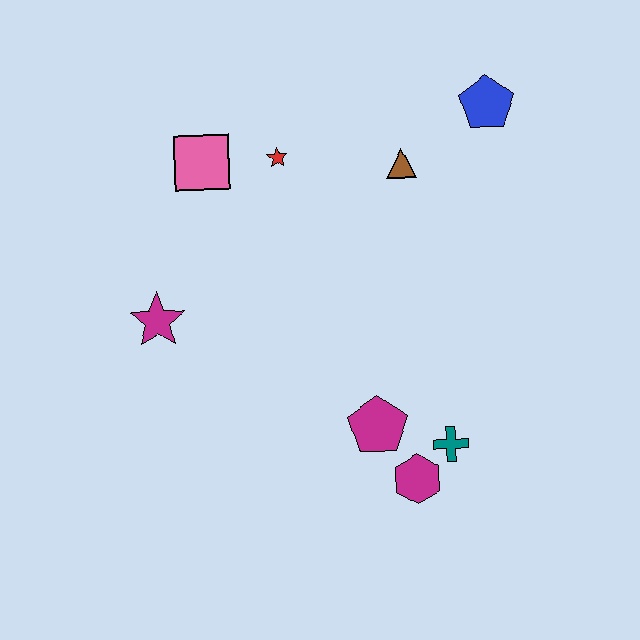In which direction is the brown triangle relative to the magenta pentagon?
The brown triangle is above the magenta pentagon.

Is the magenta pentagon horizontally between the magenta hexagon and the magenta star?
Yes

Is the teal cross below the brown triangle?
Yes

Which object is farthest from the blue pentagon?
The magenta star is farthest from the blue pentagon.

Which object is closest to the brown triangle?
The blue pentagon is closest to the brown triangle.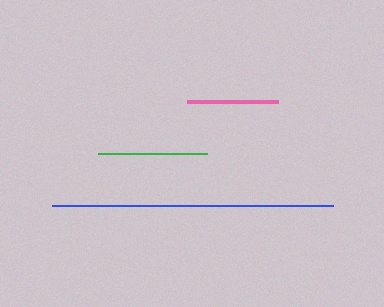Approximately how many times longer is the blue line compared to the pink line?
The blue line is approximately 3.1 times the length of the pink line.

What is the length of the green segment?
The green segment is approximately 109 pixels long.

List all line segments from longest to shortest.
From longest to shortest: blue, green, pink.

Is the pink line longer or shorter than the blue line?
The blue line is longer than the pink line.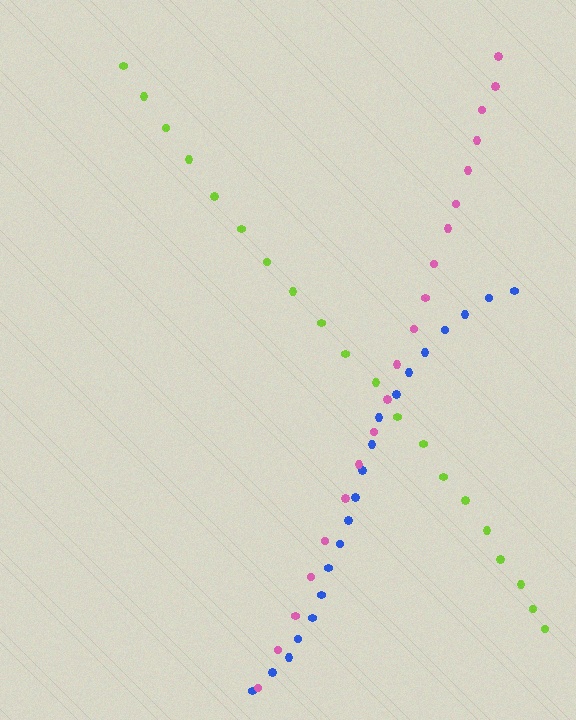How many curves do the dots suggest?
There are 3 distinct paths.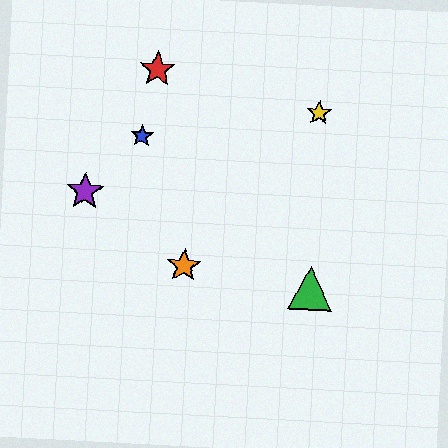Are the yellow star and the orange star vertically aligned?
No, the yellow star is at x≈319 and the orange star is at x≈184.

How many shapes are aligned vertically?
2 shapes (the green triangle, the yellow star) are aligned vertically.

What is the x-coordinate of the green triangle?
The green triangle is at x≈310.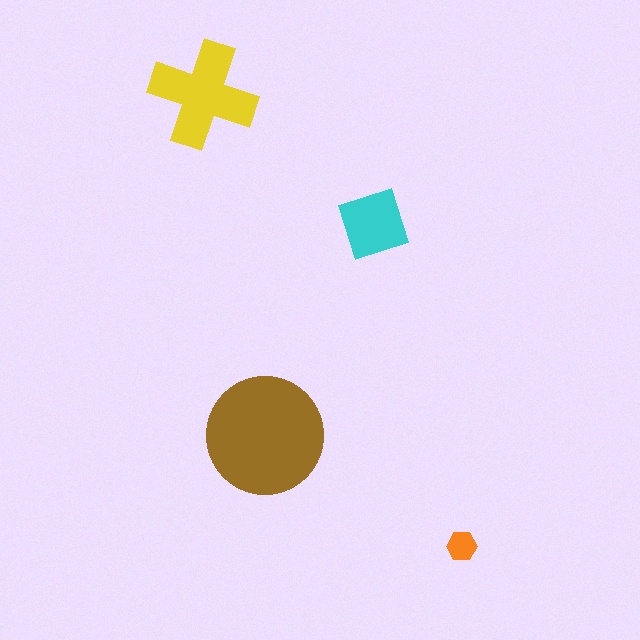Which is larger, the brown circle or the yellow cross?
The brown circle.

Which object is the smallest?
The orange hexagon.